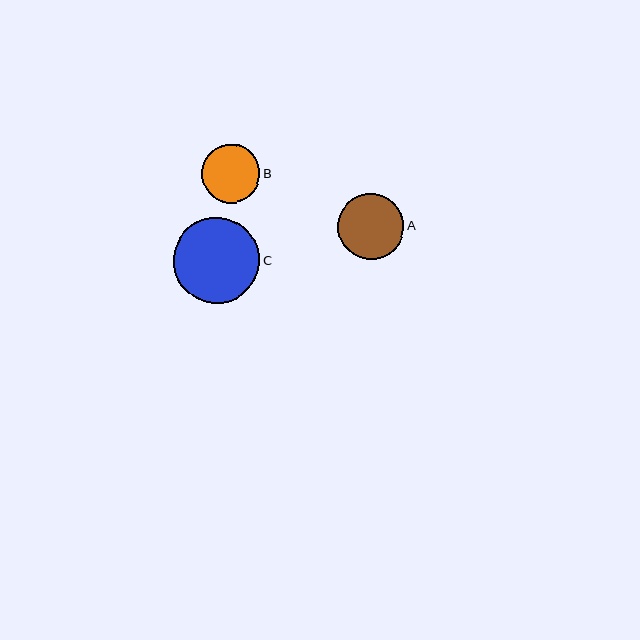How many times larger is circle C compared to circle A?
Circle C is approximately 1.3 times the size of circle A.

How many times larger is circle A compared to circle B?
Circle A is approximately 1.1 times the size of circle B.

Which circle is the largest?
Circle C is the largest with a size of approximately 86 pixels.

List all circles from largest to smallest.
From largest to smallest: C, A, B.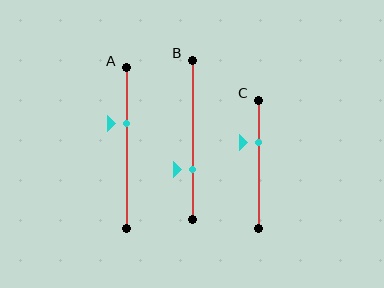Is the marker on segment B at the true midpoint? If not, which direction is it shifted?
No, the marker on segment B is shifted downward by about 19% of the segment length.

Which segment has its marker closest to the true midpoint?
Segment A has its marker closest to the true midpoint.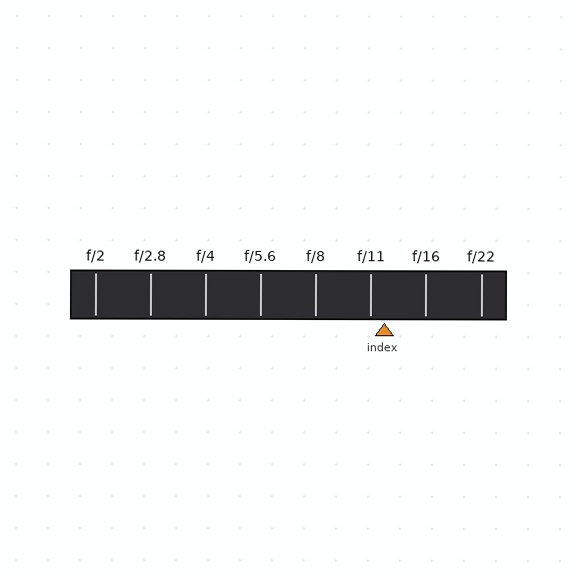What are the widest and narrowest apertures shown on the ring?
The widest aperture shown is f/2 and the narrowest is f/22.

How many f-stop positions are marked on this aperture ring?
There are 8 f-stop positions marked.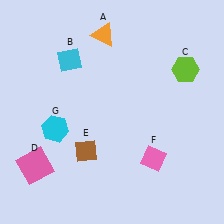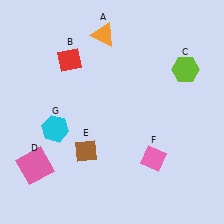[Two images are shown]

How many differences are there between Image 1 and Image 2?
There is 1 difference between the two images.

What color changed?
The diamond (B) changed from cyan in Image 1 to red in Image 2.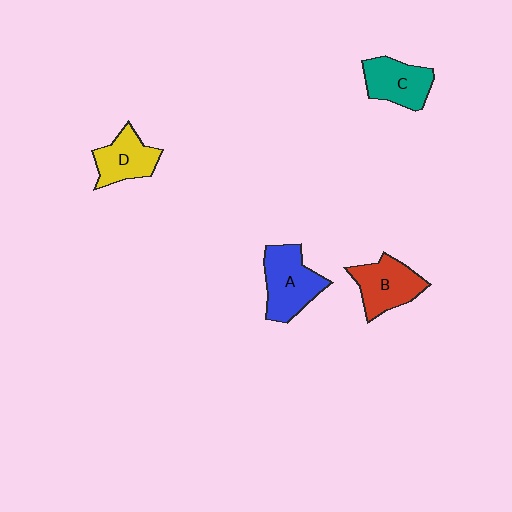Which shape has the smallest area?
Shape D (yellow).